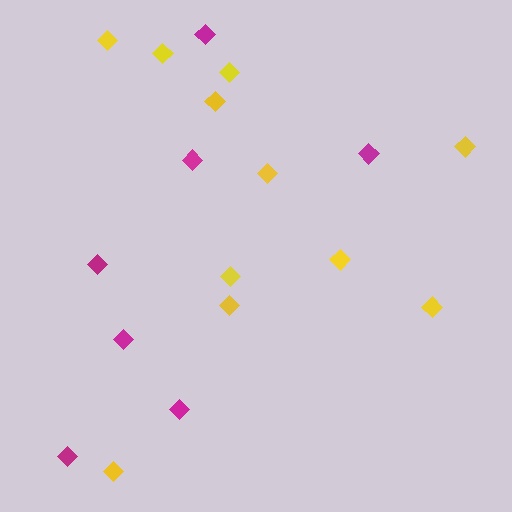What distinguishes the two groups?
There are 2 groups: one group of magenta diamonds (7) and one group of yellow diamonds (11).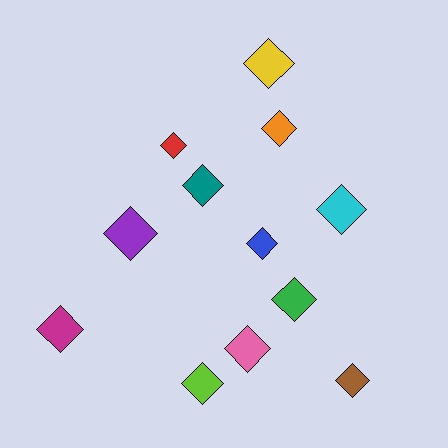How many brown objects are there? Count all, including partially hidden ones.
There is 1 brown object.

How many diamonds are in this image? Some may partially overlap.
There are 12 diamonds.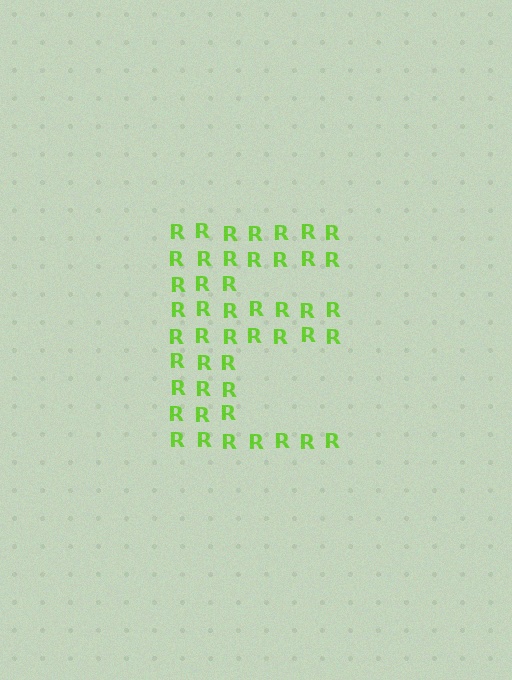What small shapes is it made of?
It is made of small letter R's.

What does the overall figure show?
The overall figure shows the letter E.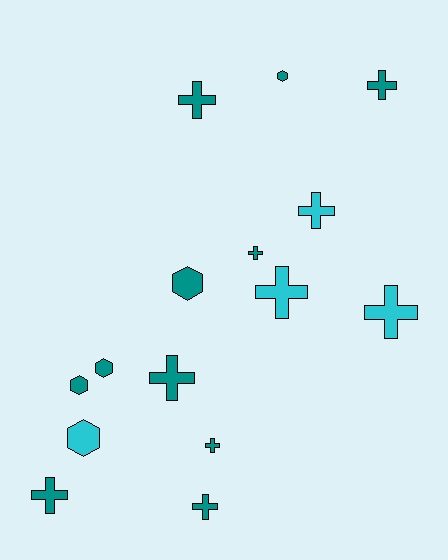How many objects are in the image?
There are 15 objects.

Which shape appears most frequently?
Cross, with 10 objects.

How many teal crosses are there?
There are 7 teal crosses.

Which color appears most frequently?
Teal, with 11 objects.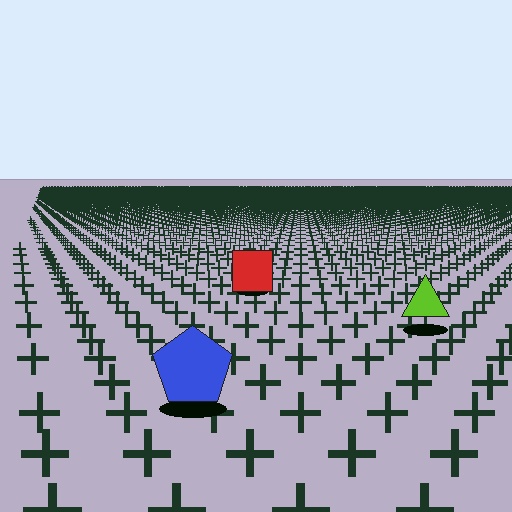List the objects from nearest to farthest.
From nearest to farthest: the blue pentagon, the lime triangle, the red square.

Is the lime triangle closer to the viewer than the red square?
Yes. The lime triangle is closer — you can tell from the texture gradient: the ground texture is coarser near it.